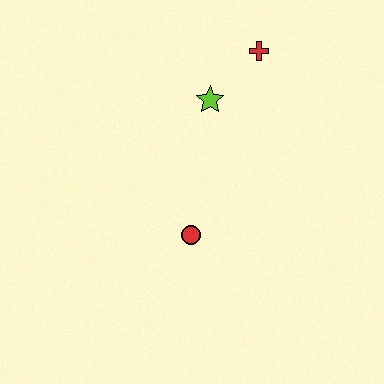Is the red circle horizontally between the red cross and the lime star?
No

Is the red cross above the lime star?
Yes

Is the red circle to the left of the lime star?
Yes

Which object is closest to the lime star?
The red cross is closest to the lime star.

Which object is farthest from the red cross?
The red circle is farthest from the red cross.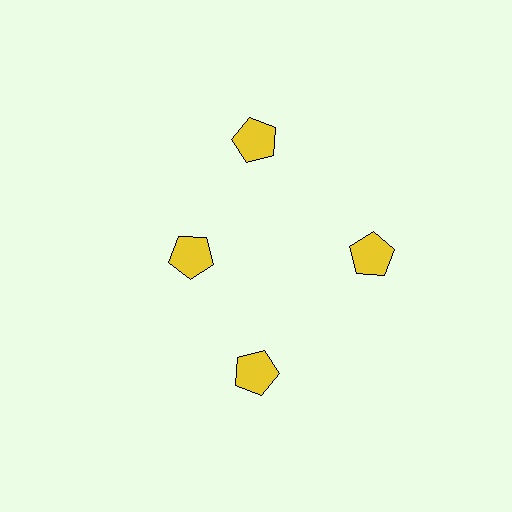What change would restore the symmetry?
The symmetry would be restored by moving it outward, back onto the ring so that all 4 pentagons sit at equal angles and equal distance from the center.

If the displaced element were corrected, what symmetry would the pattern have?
It would have 4-fold rotational symmetry — the pattern would map onto itself every 90 degrees.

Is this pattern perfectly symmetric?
No. The 4 yellow pentagons are arranged in a ring, but one element near the 9 o'clock position is pulled inward toward the center, breaking the 4-fold rotational symmetry.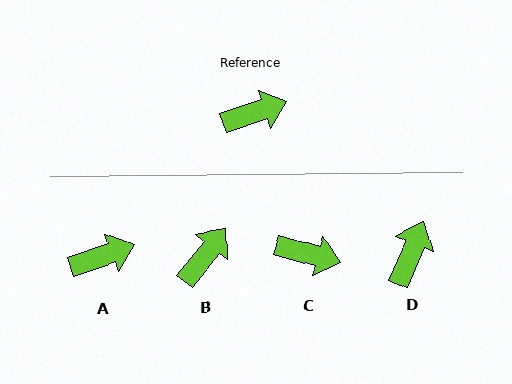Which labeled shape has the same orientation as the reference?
A.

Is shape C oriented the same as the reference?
No, it is off by about 35 degrees.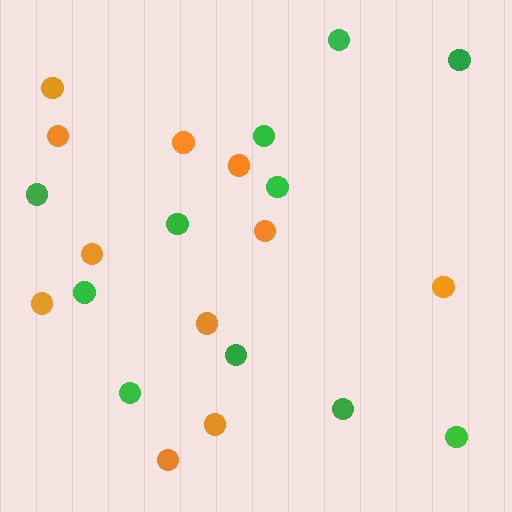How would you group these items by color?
There are 2 groups: one group of orange circles (11) and one group of green circles (11).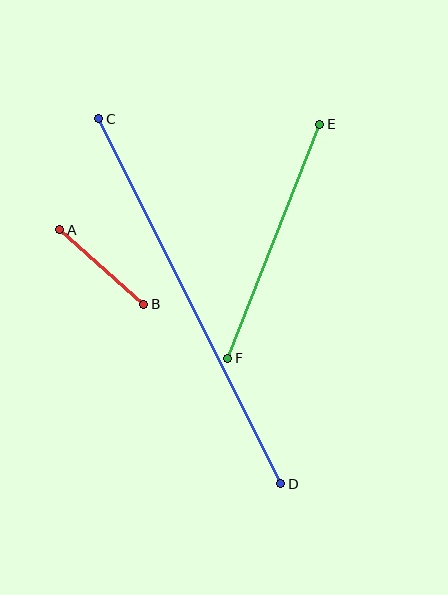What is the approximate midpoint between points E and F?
The midpoint is at approximately (274, 241) pixels.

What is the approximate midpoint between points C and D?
The midpoint is at approximately (190, 301) pixels.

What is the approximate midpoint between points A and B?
The midpoint is at approximately (102, 267) pixels.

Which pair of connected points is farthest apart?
Points C and D are farthest apart.